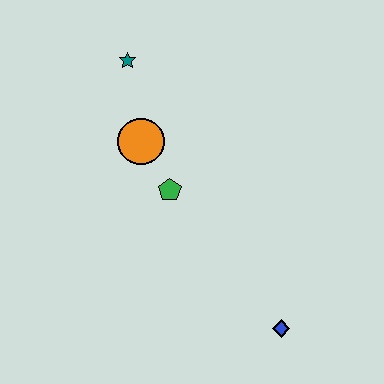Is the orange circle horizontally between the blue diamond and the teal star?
Yes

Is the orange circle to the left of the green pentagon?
Yes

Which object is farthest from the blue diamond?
The teal star is farthest from the blue diamond.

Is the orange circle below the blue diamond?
No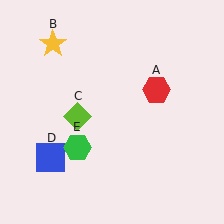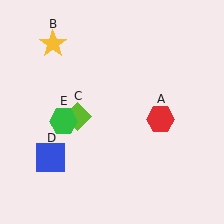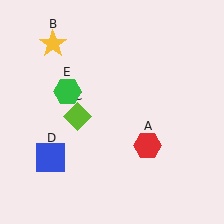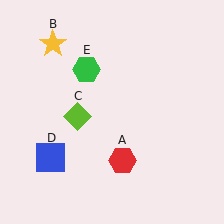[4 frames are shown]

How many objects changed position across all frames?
2 objects changed position: red hexagon (object A), green hexagon (object E).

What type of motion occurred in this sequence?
The red hexagon (object A), green hexagon (object E) rotated clockwise around the center of the scene.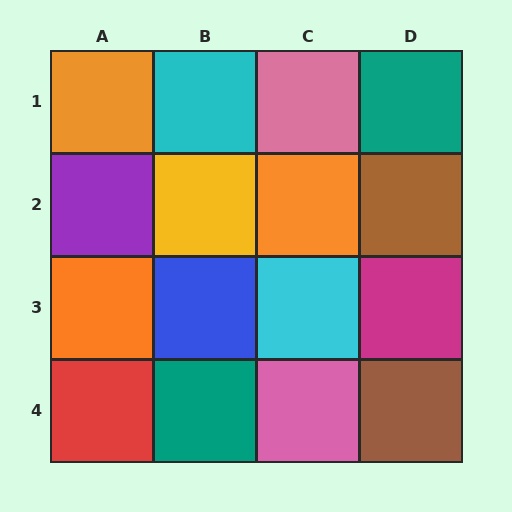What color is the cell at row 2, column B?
Yellow.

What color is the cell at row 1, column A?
Orange.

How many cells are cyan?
2 cells are cyan.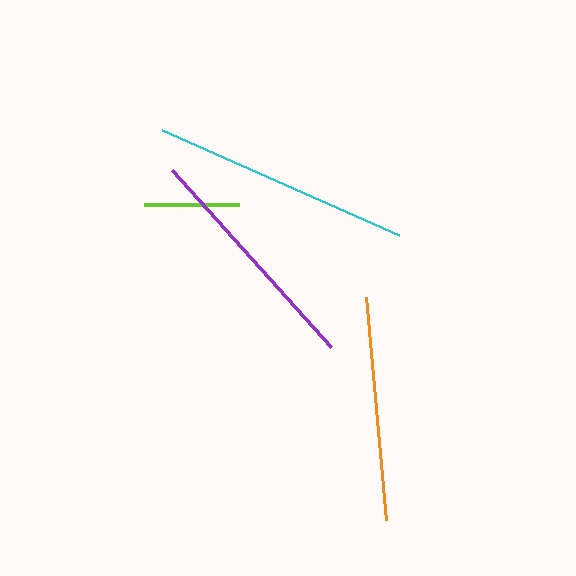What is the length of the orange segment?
The orange segment is approximately 223 pixels long.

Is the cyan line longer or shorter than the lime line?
The cyan line is longer than the lime line.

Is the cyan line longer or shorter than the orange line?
The cyan line is longer than the orange line.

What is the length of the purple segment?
The purple segment is approximately 238 pixels long.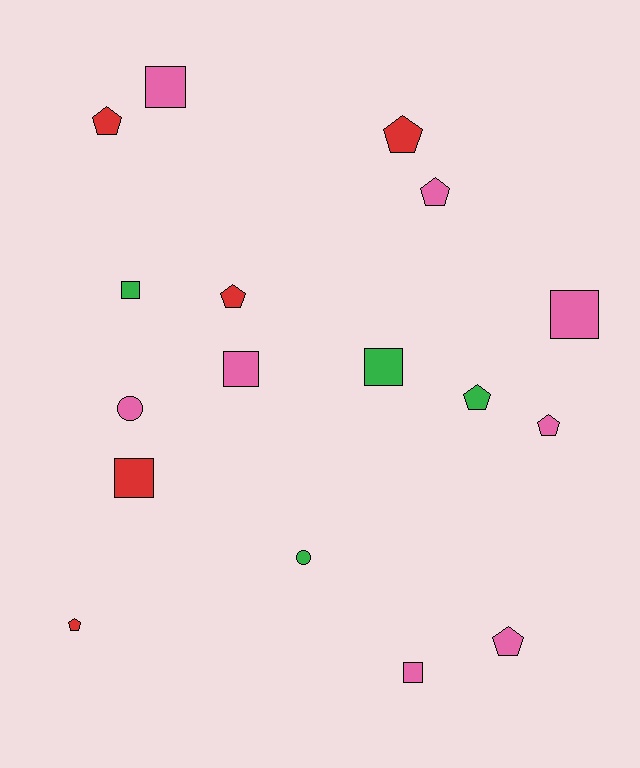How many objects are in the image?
There are 17 objects.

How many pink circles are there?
There is 1 pink circle.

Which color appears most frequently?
Pink, with 8 objects.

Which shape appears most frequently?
Pentagon, with 8 objects.